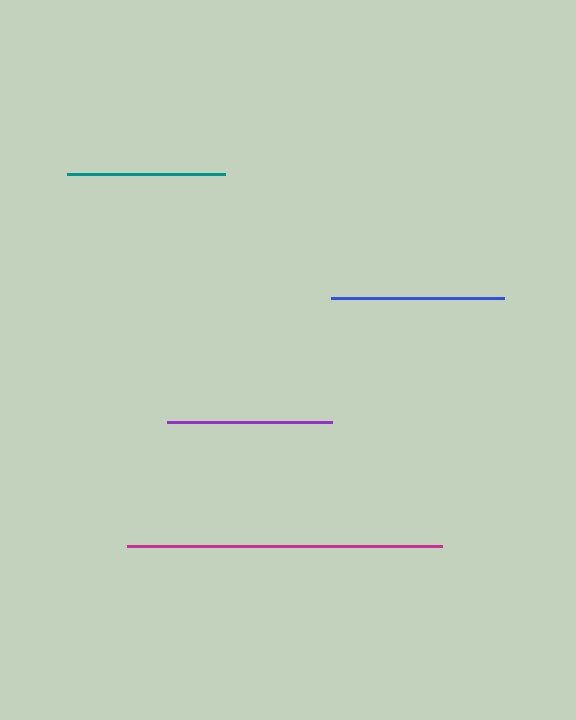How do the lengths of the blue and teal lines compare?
The blue and teal lines are approximately the same length.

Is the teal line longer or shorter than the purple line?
The purple line is longer than the teal line.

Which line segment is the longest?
The magenta line is the longest at approximately 315 pixels.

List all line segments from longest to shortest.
From longest to shortest: magenta, blue, purple, teal.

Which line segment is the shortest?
The teal line is the shortest at approximately 159 pixels.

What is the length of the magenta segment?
The magenta segment is approximately 315 pixels long.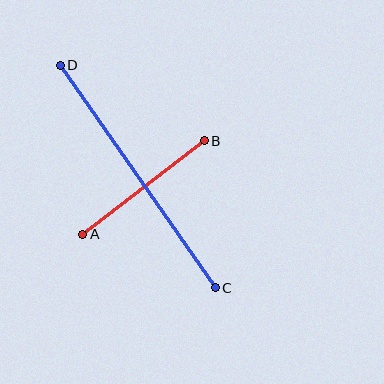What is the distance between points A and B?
The distance is approximately 153 pixels.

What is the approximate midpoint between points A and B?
The midpoint is at approximately (143, 188) pixels.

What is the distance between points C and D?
The distance is approximately 271 pixels.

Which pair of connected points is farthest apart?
Points C and D are farthest apart.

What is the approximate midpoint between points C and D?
The midpoint is at approximately (138, 177) pixels.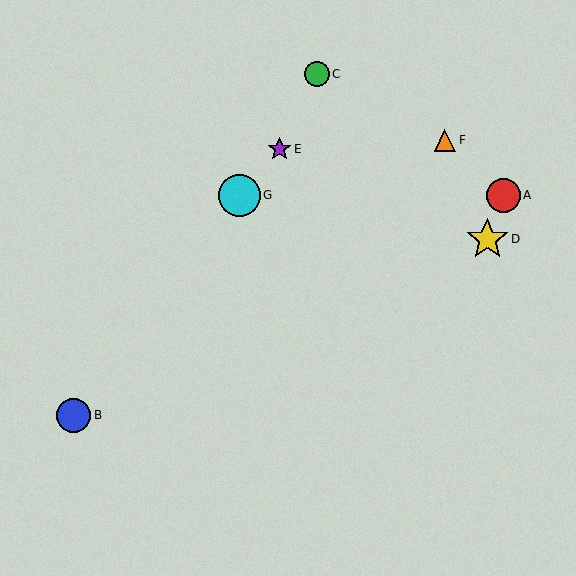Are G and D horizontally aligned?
No, G is at y≈195 and D is at y≈239.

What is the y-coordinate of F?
Object F is at y≈140.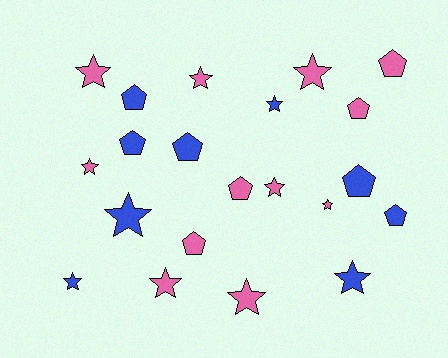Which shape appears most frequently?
Star, with 12 objects.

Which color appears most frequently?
Pink, with 12 objects.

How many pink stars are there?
There are 8 pink stars.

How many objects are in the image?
There are 21 objects.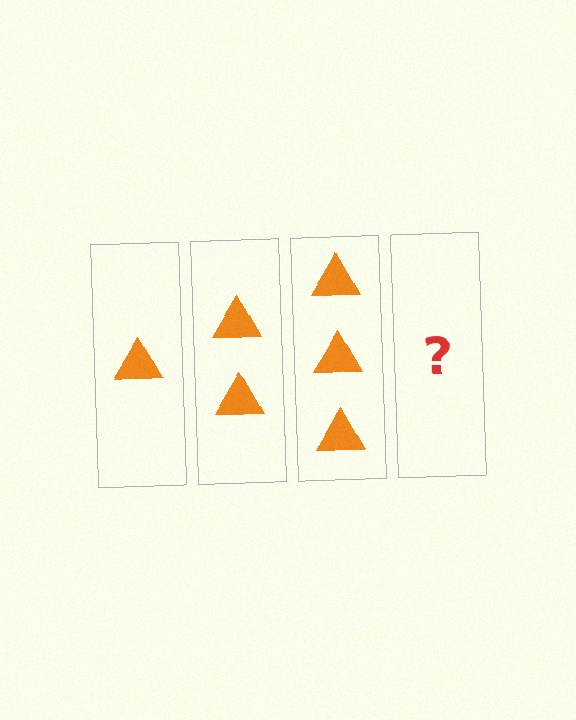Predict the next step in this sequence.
The next step is 4 triangles.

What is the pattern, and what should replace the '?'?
The pattern is that each step adds one more triangle. The '?' should be 4 triangles.